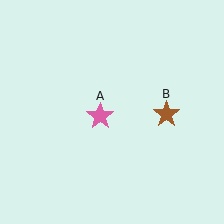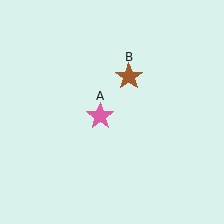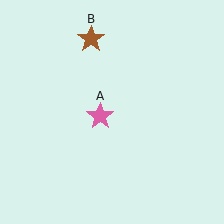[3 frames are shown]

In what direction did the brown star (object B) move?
The brown star (object B) moved up and to the left.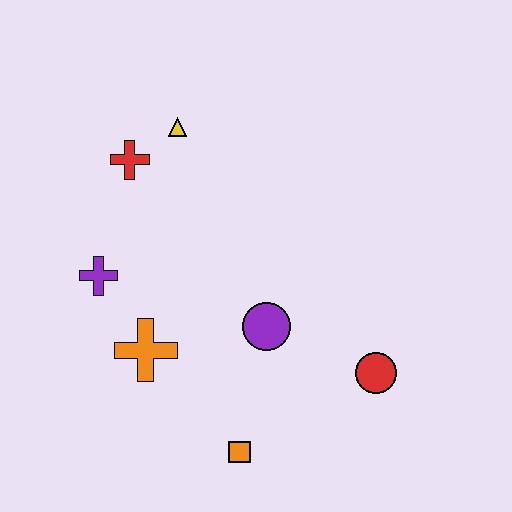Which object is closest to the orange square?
The purple circle is closest to the orange square.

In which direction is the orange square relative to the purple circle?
The orange square is below the purple circle.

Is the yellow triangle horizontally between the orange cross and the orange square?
Yes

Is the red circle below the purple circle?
Yes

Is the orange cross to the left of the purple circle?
Yes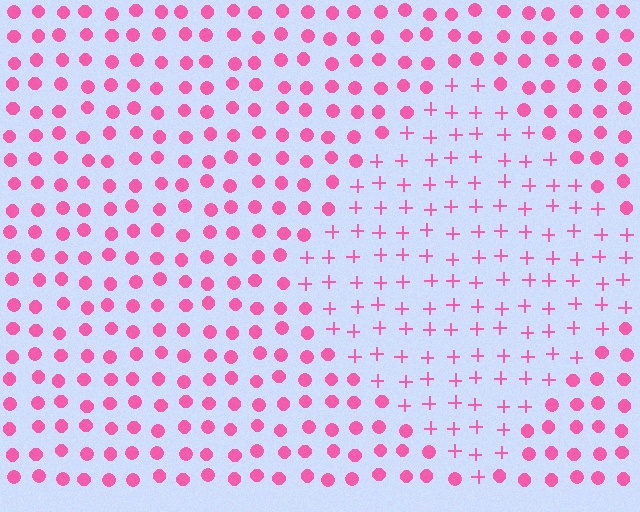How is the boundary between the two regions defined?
The boundary is defined by a change in element shape: plus signs inside vs. circles outside. All elements share the same color and spacing.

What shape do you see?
I see a diamond.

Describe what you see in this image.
The image is filled with small pink elements arranged in a uniform grid. A diamond-shaped region contains plus signs, while the surrounding area contains circles. The boundary is defined purely by the change in element shape.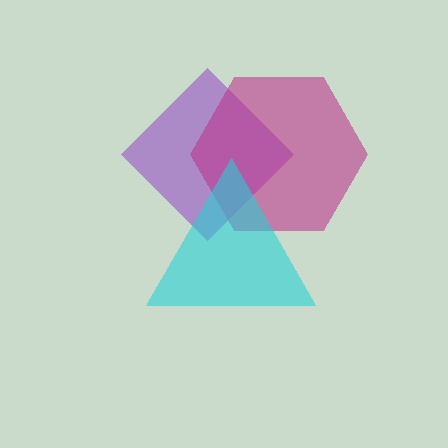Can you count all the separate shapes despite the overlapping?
Yes, there are 3 separate shapes.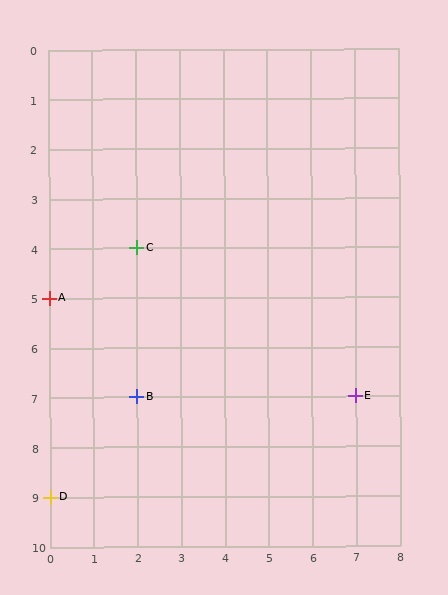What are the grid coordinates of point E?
Point E is at grid coordinates (7, 7).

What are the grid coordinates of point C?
Point C is at grid coordinates (2, 4).